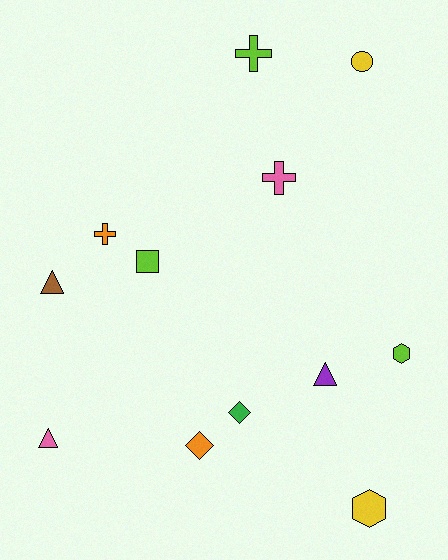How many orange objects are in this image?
There are 2 orange objects.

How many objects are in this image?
There are 12 objects.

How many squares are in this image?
There is 1 square.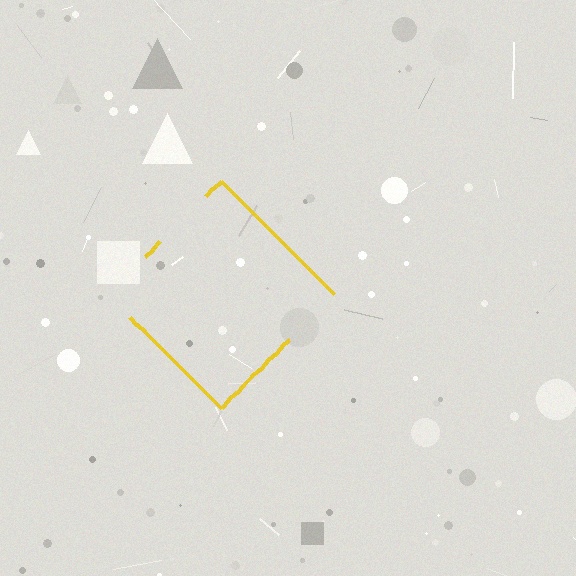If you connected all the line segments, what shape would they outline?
They would outline a diamond.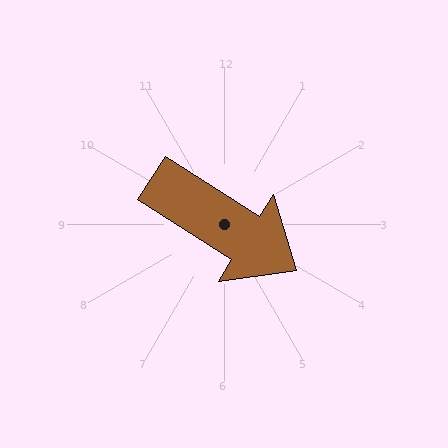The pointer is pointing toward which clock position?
Roughly 4 o'clock.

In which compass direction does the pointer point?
Southeast.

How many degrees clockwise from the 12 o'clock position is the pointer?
Approximately 122 degrees.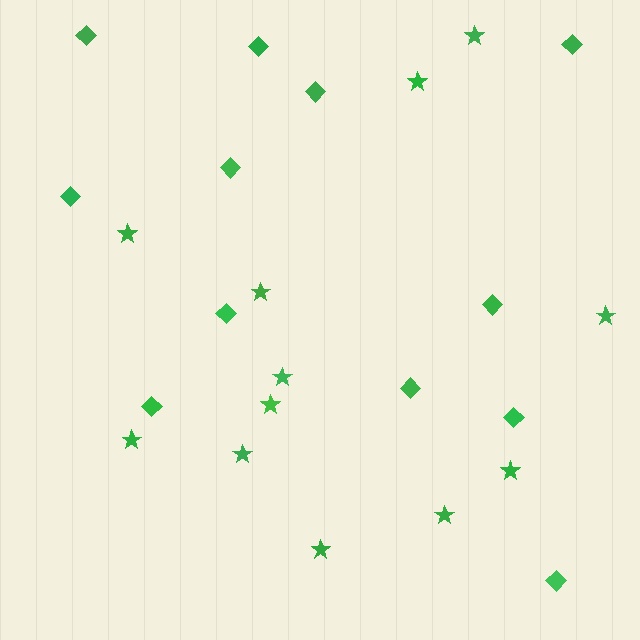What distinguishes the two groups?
There are 2 groups: one group of stars (12) and one group of diamonds (12).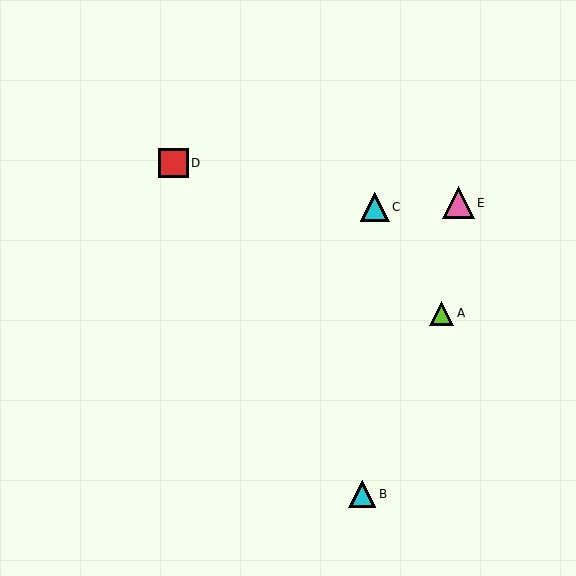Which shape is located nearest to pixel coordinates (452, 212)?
The pink triangle (labeled E) at (458, 203) is nearest to that location.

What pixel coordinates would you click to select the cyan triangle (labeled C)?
Click at (375, 207) to select the cyan triangle C.